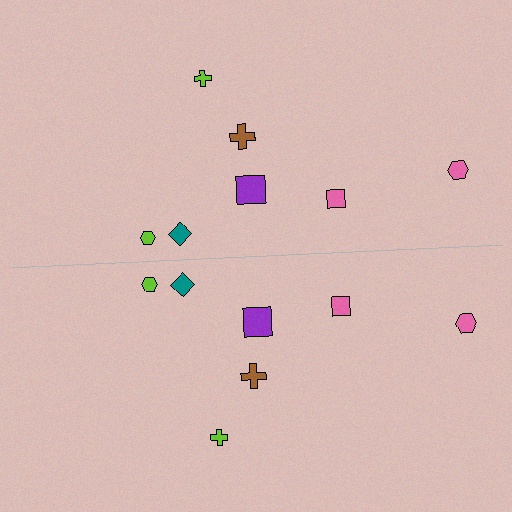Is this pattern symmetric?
Yes, this pattern has bilateral (reflection) symmetry.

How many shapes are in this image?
There are 14 shapes in this image.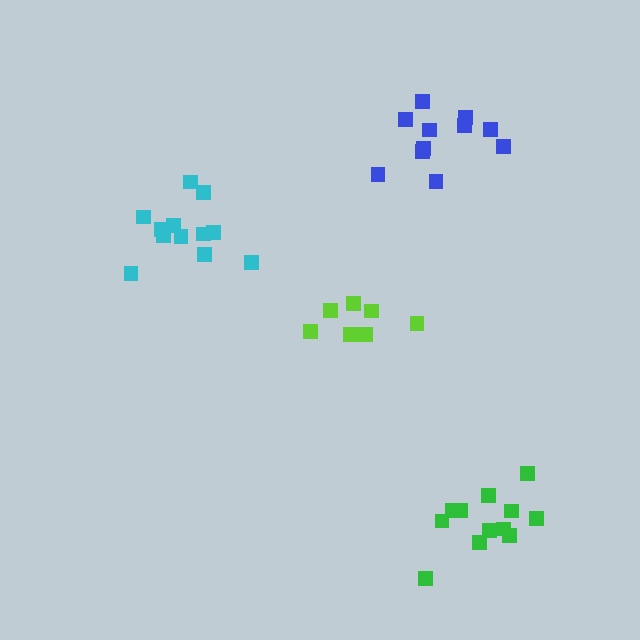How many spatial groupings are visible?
There are 4 spatial groupings.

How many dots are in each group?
Group 1: 12 dots, Group 2: 12 dots, Group 3: 7 dots, Group 4: 11 dots (42 total).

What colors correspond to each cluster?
The clusters are colored: green, cyan, lime, blue.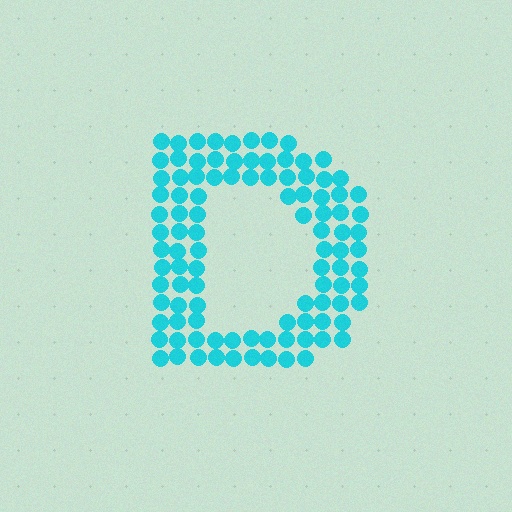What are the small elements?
The small elements are circles.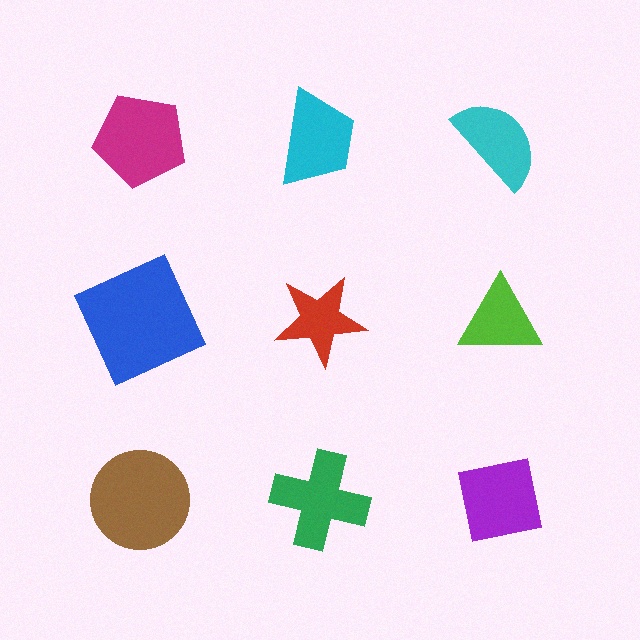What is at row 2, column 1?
A blue square.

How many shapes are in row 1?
3 shapes.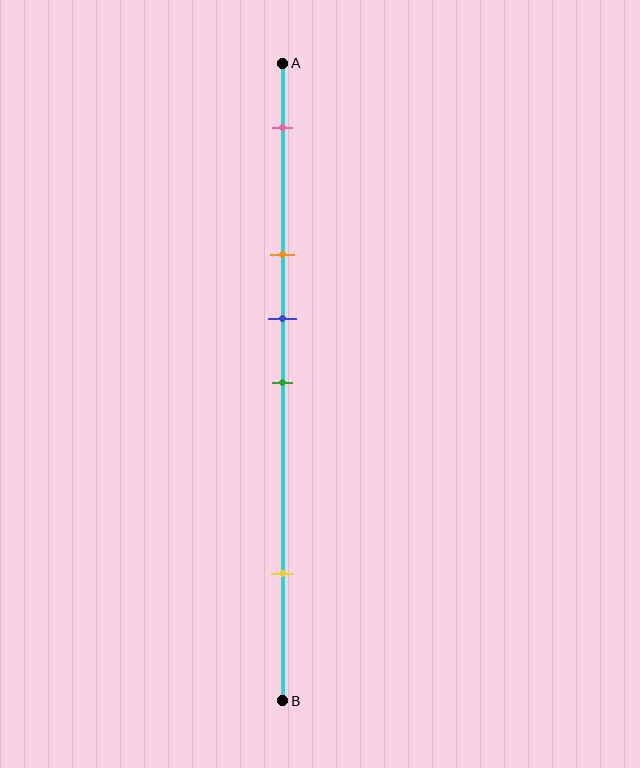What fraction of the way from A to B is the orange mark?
The orange mark is approximately 30% (0.3) of the way from A to B.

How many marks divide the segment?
There are 5 marks dividing the segment.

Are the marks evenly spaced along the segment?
No, the marks are not evenly spaced.